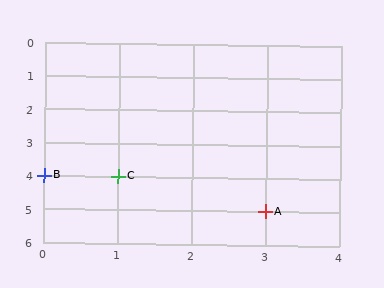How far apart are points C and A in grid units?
Points C and A are 2 columns and 1 row apart (about 2.2 grid units diagonally).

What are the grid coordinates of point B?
Point B is at grid coordinates (0, 4).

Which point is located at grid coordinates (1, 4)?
Point C is at (1, 4).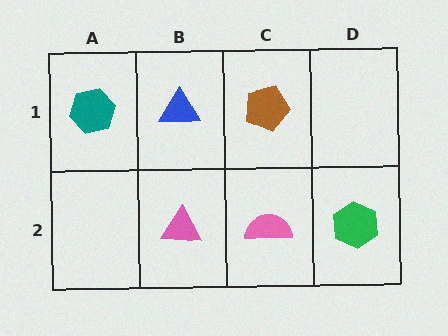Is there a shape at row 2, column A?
No, that cell is empty.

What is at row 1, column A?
A teal hexagon.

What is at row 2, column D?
A green hexagon.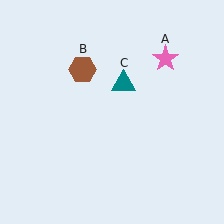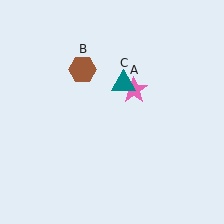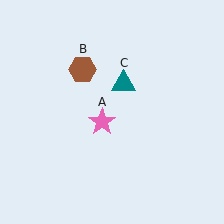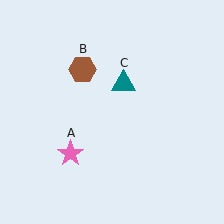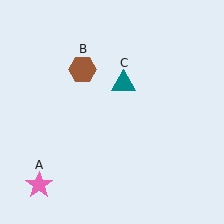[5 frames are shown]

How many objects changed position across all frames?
1 object changed position: pink star (object A).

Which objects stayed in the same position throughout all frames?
Brown hexagon (object B) and teal triangle (object C) remained stationary.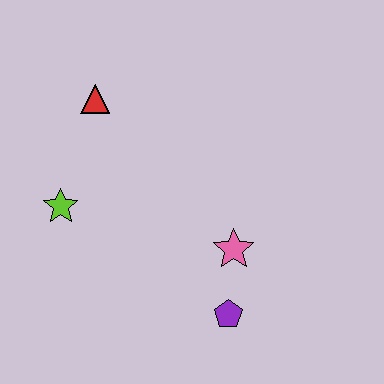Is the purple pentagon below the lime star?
Yes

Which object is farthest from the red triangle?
The purple pentagon is farthest from the red triangle.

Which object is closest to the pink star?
The purple pentagon is closest to the pink star.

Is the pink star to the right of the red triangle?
Yes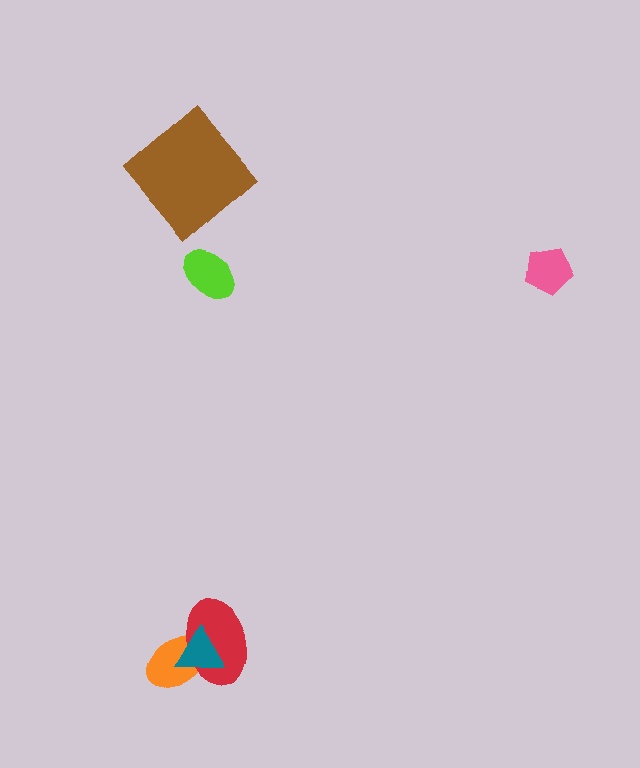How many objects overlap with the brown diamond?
0 objects overlap with the brown diamond.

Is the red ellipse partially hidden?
Yes, it is partially covered by another shape.